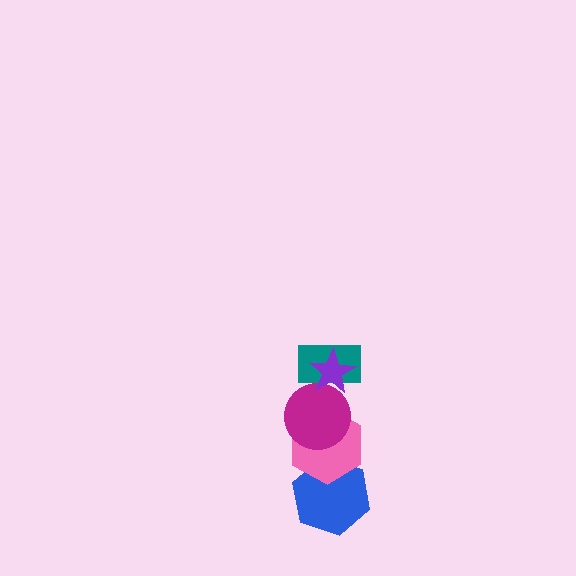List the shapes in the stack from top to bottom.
From top to bottom: the purple star, the teal rectangle, the magenta circle, the pink hexagon, the blue hexagon.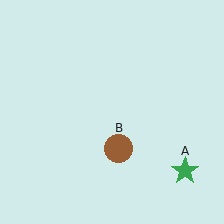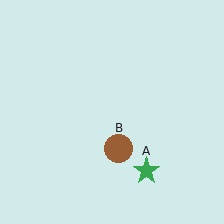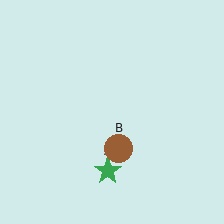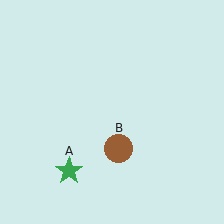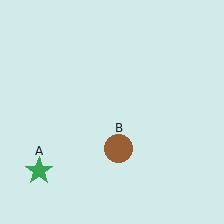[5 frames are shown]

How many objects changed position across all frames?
1 object changed position: green star (object A).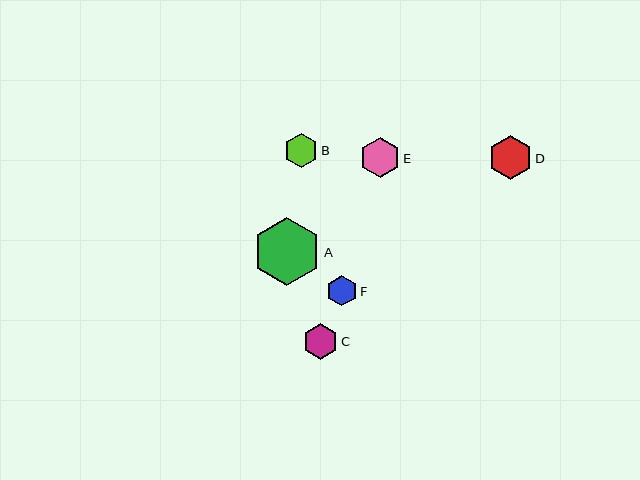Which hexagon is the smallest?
Hexagon F is the smallest with a size of approximately 31 pixels.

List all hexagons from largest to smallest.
From largest to smallest: A, D, E, C, B, F.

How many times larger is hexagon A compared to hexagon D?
Hexagon A is approximately 1.5 times the size of hexagon D.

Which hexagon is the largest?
Hexagon A is the largest with a size of approximately 68 pixels.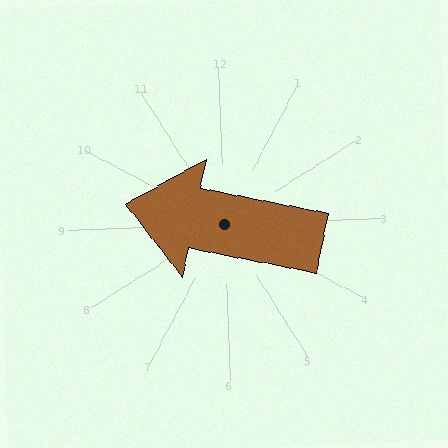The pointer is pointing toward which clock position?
Roughly 9 o'clock.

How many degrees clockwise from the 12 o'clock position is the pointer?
Approximately 283 degrees.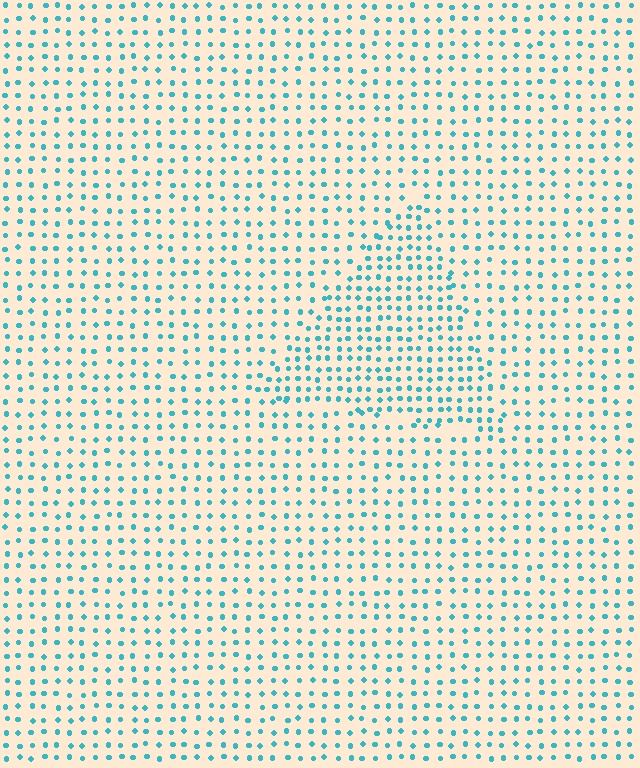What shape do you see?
I see a triangle.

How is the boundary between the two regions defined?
The boundary is defined by a change in element density (approximately 1.6x ratio). All elements are the same color, size, and shape.